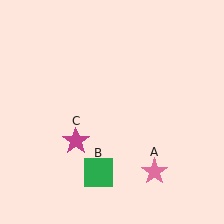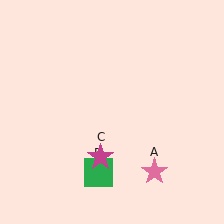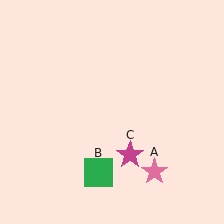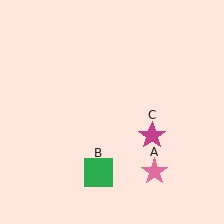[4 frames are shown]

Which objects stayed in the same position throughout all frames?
Pink star (object A) and green square (object B) remained stationary.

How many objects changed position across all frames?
1 object changed position: magenta star (object C).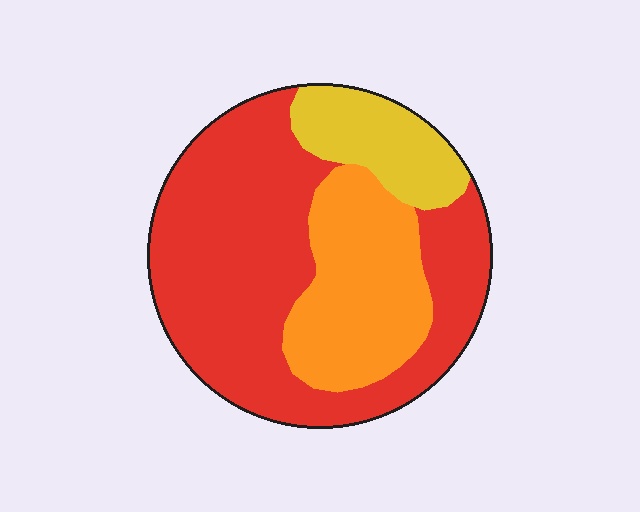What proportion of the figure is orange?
Orange takes up about one quarter (1/4) of the figure.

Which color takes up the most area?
Red, at roughly 60%.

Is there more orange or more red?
Red.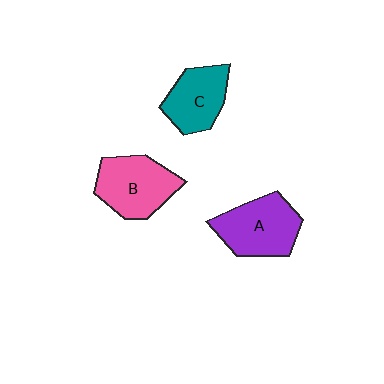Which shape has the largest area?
Shape A (purple).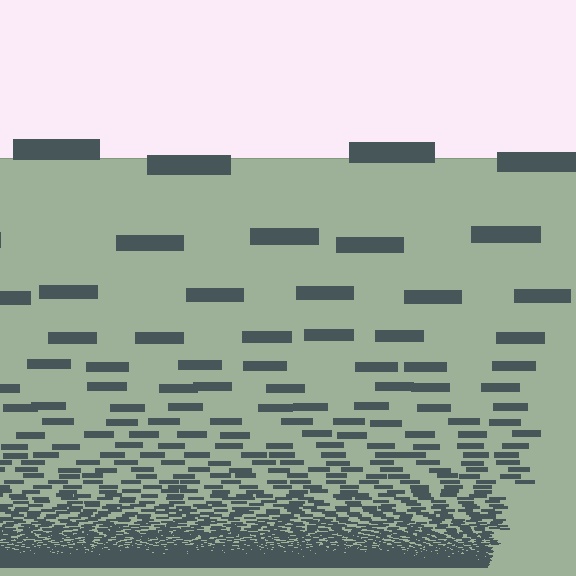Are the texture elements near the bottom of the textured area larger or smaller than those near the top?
Smaller. The gradient is inverted — elements near the bottom are smaller and denser.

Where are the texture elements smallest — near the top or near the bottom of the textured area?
Near the bottom.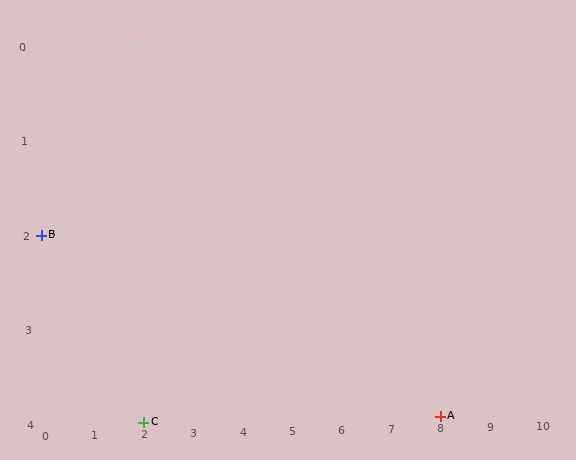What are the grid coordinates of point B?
Point B is at grid coordinates (0, 2).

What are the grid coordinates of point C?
Point C is at grid coordinates (2, 4).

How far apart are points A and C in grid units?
Points A and C are 6 columns apart.